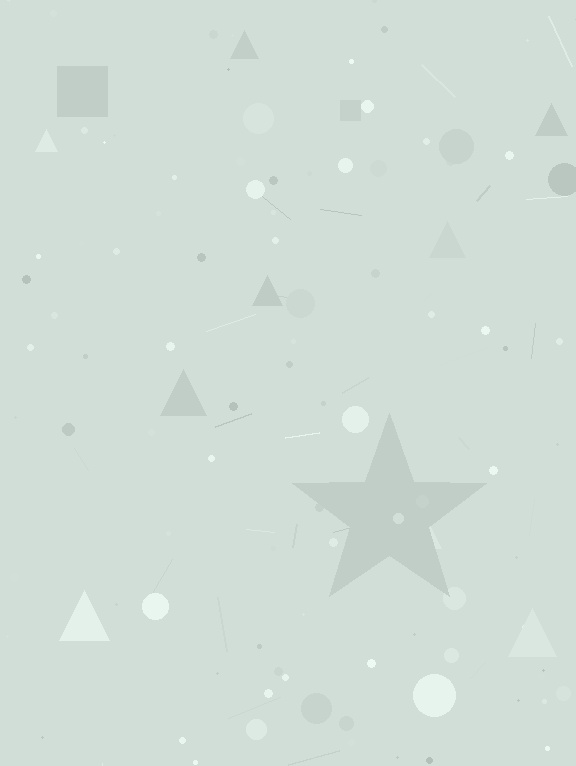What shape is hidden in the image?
A star is hidden in the image.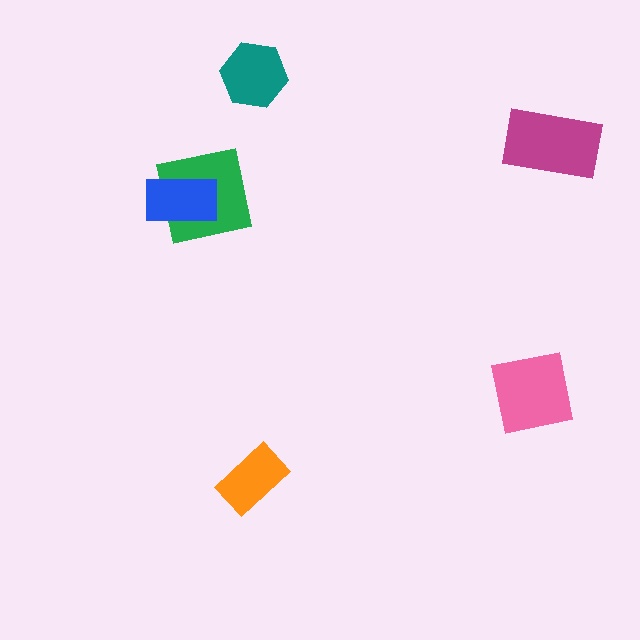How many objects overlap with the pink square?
0 objects overlap with the pink square.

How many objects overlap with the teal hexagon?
0 objects overlap with the teal hexagon.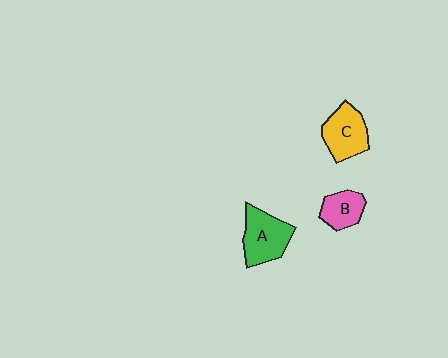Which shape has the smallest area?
Shape B (pink).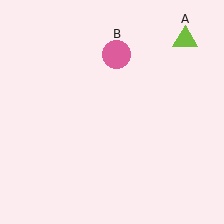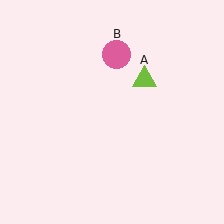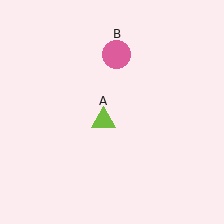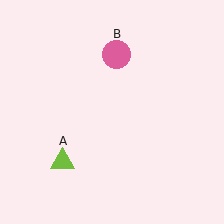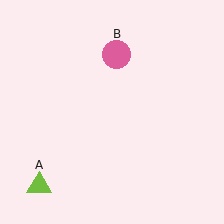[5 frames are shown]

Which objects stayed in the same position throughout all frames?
Pink circle (object B) remained stationary.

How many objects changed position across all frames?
1 object changed position: lime triangle (object A).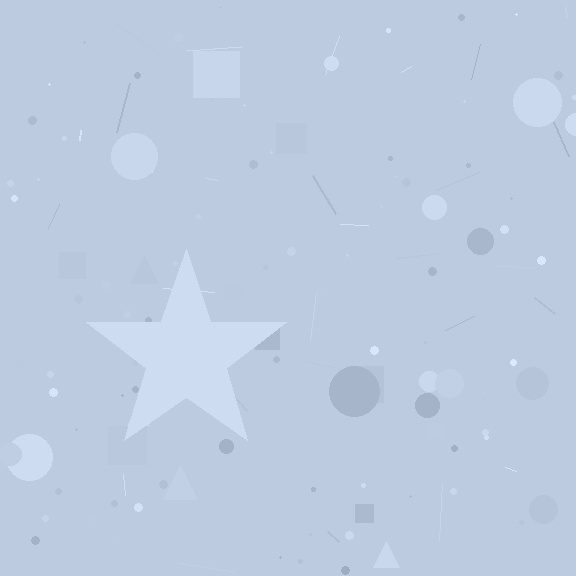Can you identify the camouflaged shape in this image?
The camouflaged shape is a star.